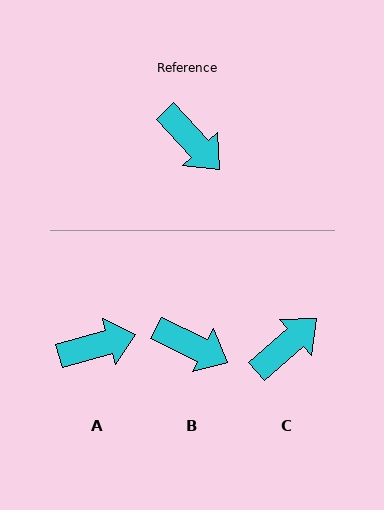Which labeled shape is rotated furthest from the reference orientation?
C, about 89 degrees away.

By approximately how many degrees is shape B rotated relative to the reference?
Approximately 22 degrees counter-clockwise.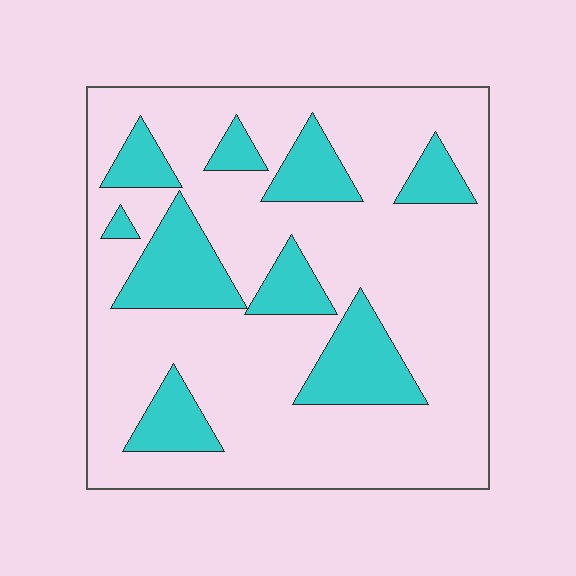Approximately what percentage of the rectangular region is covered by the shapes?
Approximately 25%.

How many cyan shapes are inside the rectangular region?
9.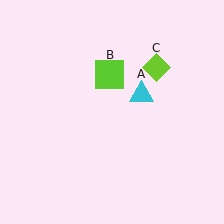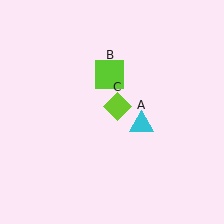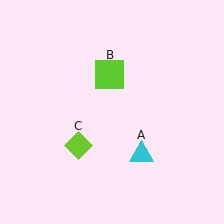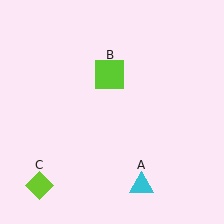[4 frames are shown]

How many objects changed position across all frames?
2 objects changed position: cyan triangle (object A), lime diamond (object C).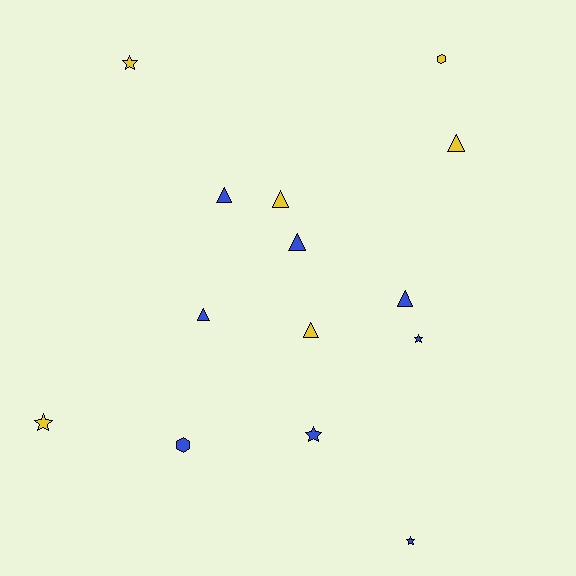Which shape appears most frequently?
Triangle, with 7 objects.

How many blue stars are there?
There are 3 blue stars.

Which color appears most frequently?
Blue, with 8 objects.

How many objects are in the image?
There are 14 objects.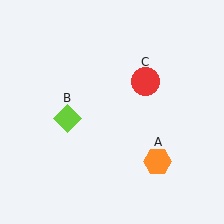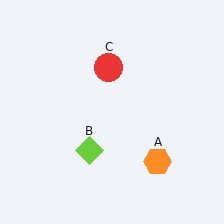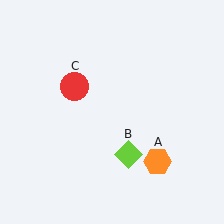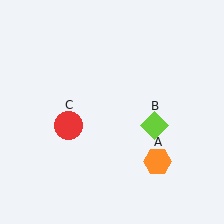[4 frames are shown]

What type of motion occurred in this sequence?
The lime diamond (object B), red circle (object C) rotated counterclockwise around the center of the scene.